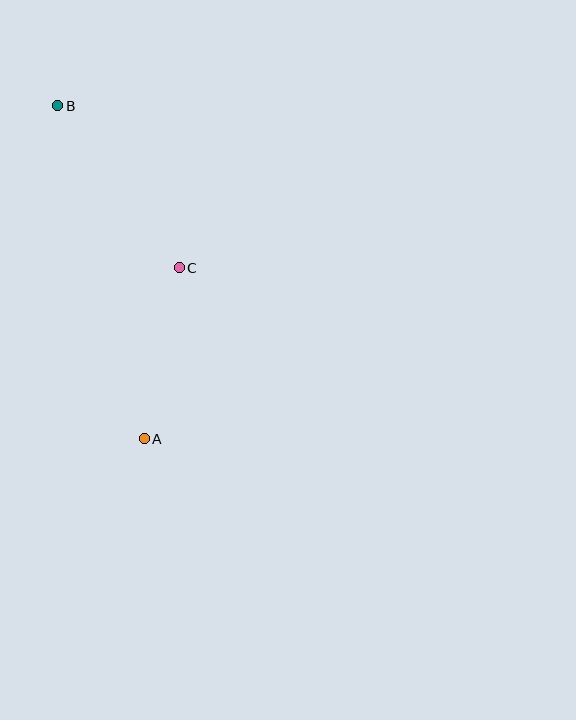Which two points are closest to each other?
Points A and C are closest to each other.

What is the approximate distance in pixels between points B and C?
The distance between B and C is approximately 203 pixels.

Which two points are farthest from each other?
Points A and B are farthest from each other.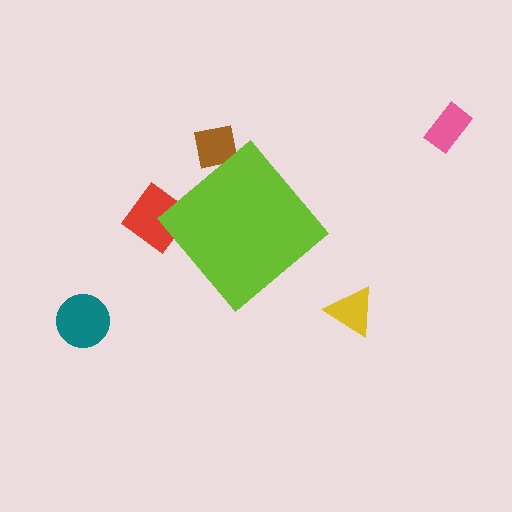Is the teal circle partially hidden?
No, the teal circle is fully visible.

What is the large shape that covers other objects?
A lime diamond.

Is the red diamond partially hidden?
Yes, the red diamond is partially hidden behind the lime diamond.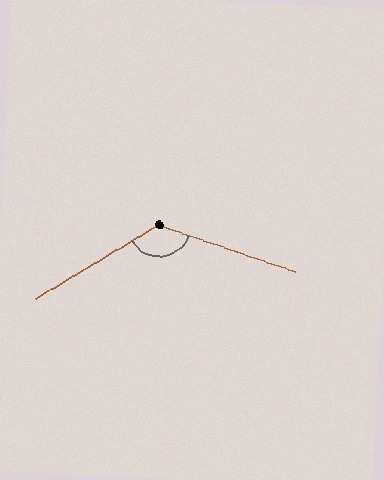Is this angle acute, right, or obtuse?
It is obtuse.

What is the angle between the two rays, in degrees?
Approximately 130 degrees.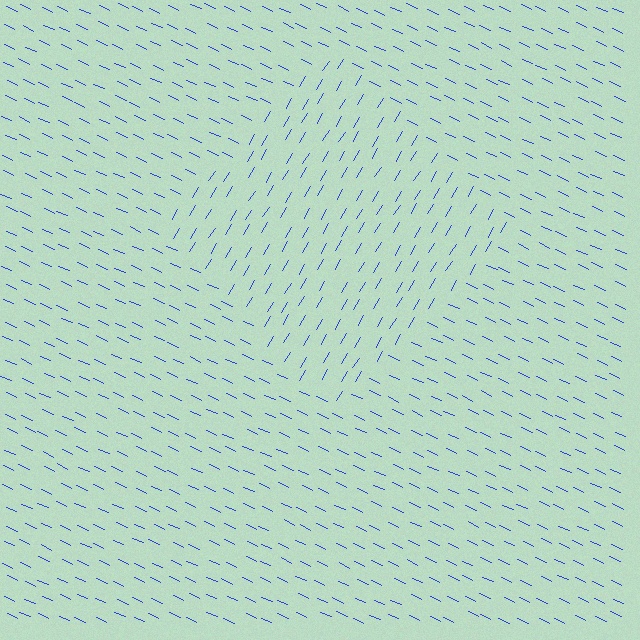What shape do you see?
I see a diamond.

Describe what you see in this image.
The image is filled with small blue line segments. A diamond region in the image has lines oriented differently from the surrounding lines, creating a visible texture boundary.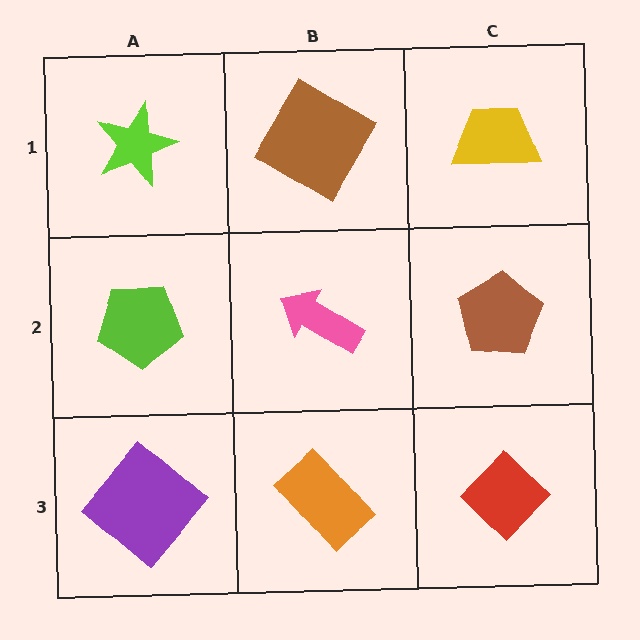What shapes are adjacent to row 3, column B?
A pink arrow (row 2, column B), a purple diamond (row 3, column A), a red diamond (row 3, column C).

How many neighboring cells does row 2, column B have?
4.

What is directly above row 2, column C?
A yellow trapezoid.